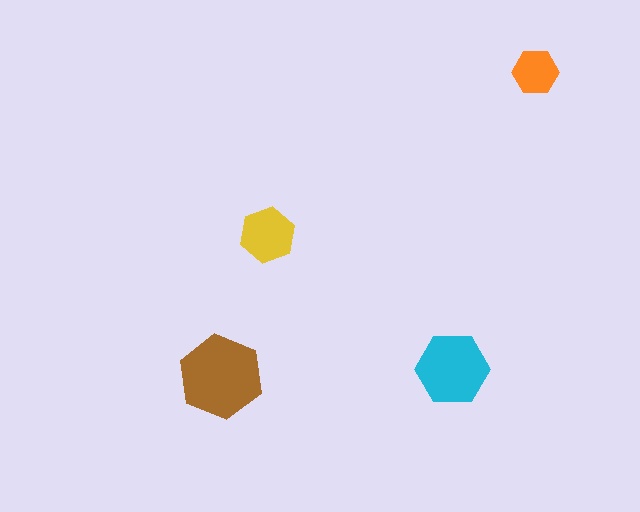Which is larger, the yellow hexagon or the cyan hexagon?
The cyan one.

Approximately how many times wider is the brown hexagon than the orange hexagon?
About 2 times wider.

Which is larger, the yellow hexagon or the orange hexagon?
The yellow one.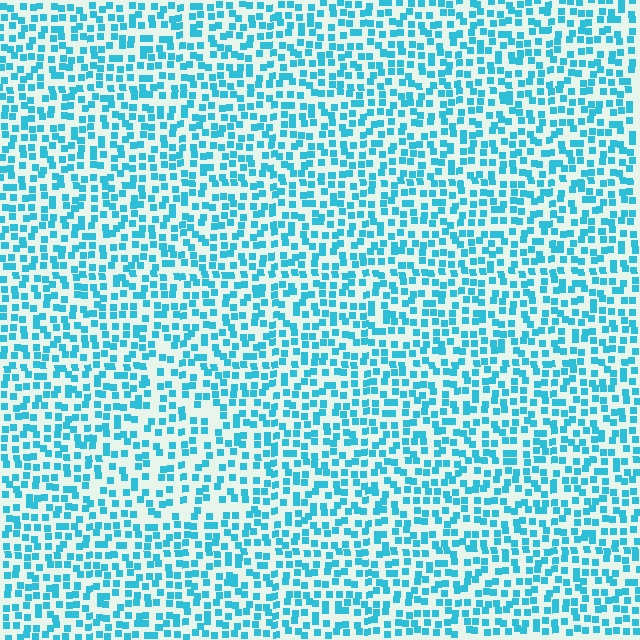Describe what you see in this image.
The image contains small cyan elements arranged at two different densities. A triangle-shaped region is visible where the elements are less densely packed than the surrounding area.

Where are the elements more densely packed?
The elements are more densely packed outside the triangle boundary.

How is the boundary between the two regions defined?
The boundary is defined by a change in element density (approximately 1.4x ratio). All elements are the same color, size, and shape.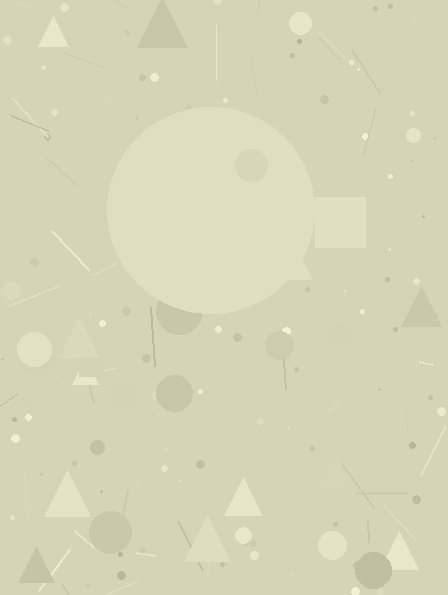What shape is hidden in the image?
A circle is hidden in the image.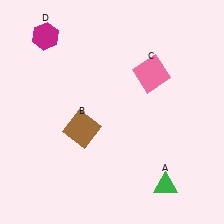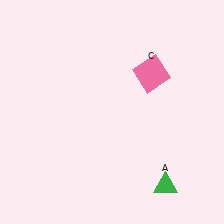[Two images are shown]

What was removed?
The magenta hexagon (D), the brown square (B) were removed in Image 2.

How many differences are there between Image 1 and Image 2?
There are 2 differences between the two images.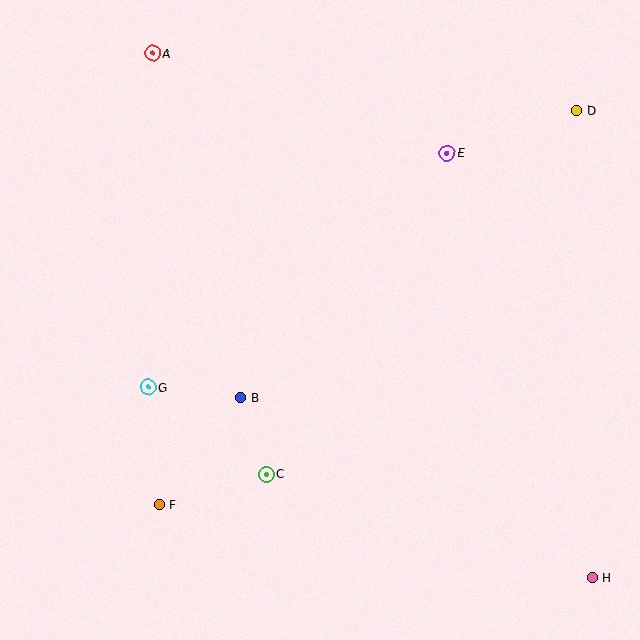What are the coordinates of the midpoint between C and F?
The midpoint between C and F is at (213, 489).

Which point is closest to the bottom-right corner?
Point H is closest to the bottom-right corner.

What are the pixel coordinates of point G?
Point G is at (148, 387).